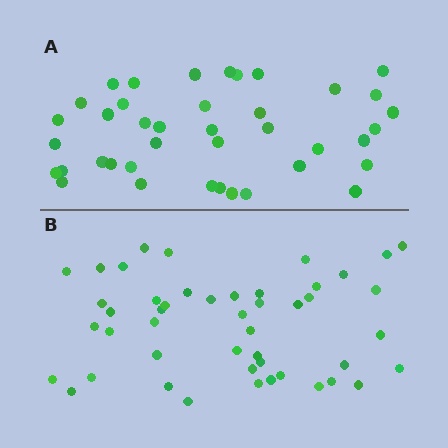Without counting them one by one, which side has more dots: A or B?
Region B (the bottom region) has more dots.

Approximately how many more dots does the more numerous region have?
Region B has roughly 8 or so more dots than region A.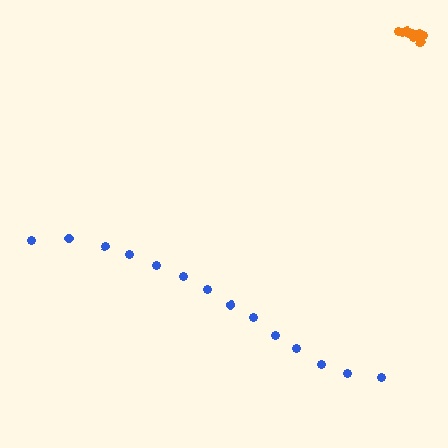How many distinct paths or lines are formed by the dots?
There are 2 distinct paths.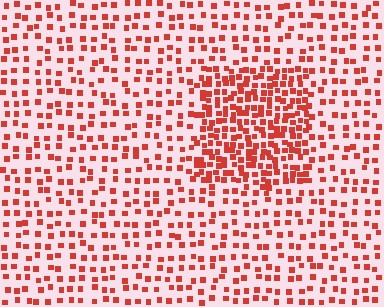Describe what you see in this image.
The image contains small red elements arranged at two different densities. A rectangle-shaped region is visible where the elements are more densely packed than the surrounding area.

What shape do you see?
I see a rectangle.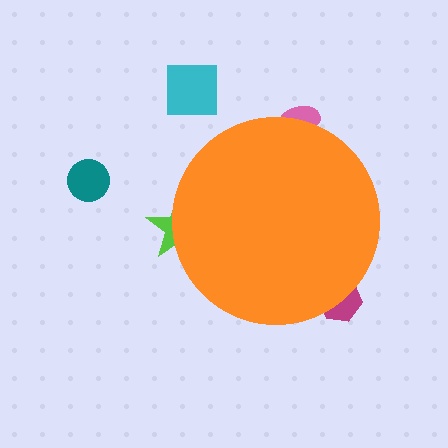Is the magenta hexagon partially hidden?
Yes, the magenta hexagon is partially hidden behind the orange circle.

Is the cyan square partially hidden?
No, the cyan square is fully visible.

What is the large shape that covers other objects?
An orange circle.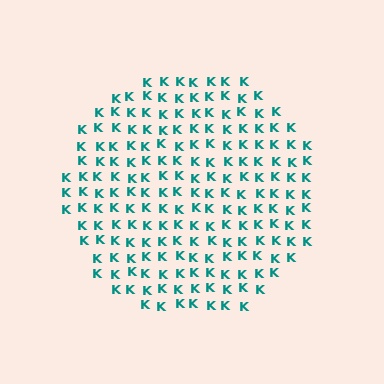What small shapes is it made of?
It is made of small letter K's.